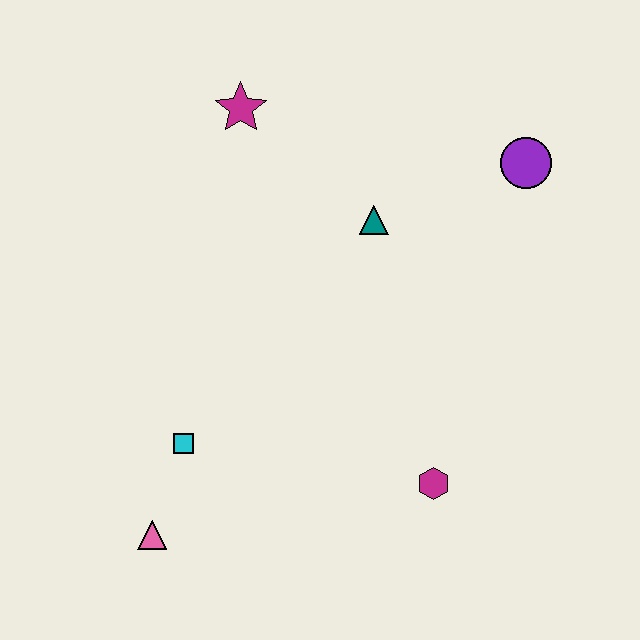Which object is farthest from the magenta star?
The pink triangle is farthest from the magenta star.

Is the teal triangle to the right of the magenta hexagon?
No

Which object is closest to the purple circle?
The teal triangle is closest to the purple circle.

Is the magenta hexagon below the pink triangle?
No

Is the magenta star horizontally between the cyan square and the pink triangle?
No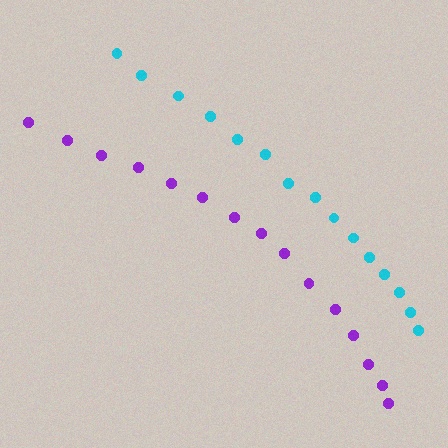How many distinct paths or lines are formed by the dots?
There are 2 distinct paths.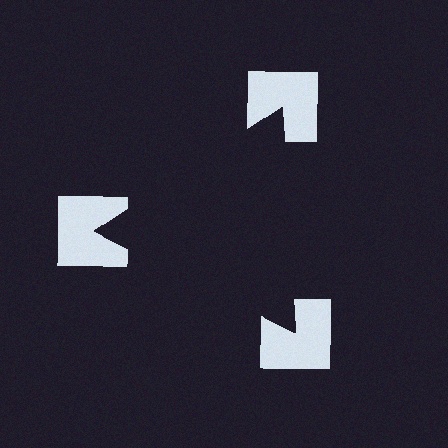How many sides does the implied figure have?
3 sides.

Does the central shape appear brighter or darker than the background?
It typically appears slightly darker than the background, even though no actual brightness change is drawn.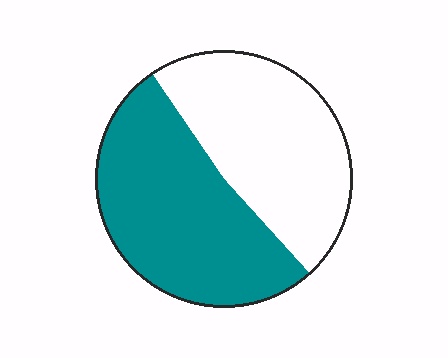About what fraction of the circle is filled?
About one half (1/2).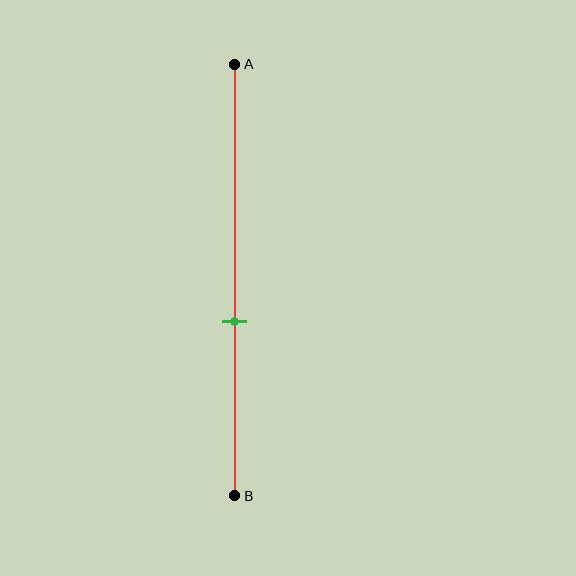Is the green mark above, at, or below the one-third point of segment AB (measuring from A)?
The green mark is below the one-third point of segment AB.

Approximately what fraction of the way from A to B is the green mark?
The green mark is approximately 60% of the way from A to B.